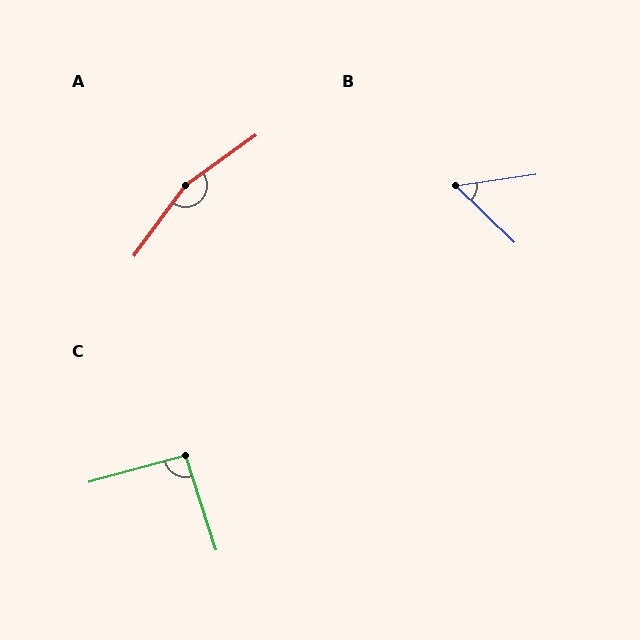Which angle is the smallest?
B, at approximately 52 degrees.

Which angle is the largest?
A, at approximately 161 degrees.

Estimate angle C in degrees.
Approximately 92 degrees.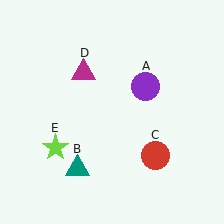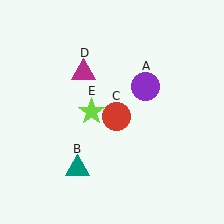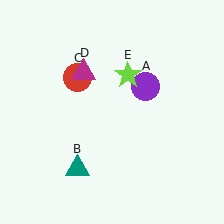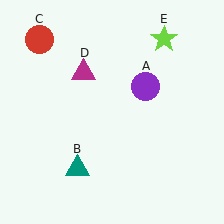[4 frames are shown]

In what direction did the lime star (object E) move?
The lime star (object E) moved up and to the right.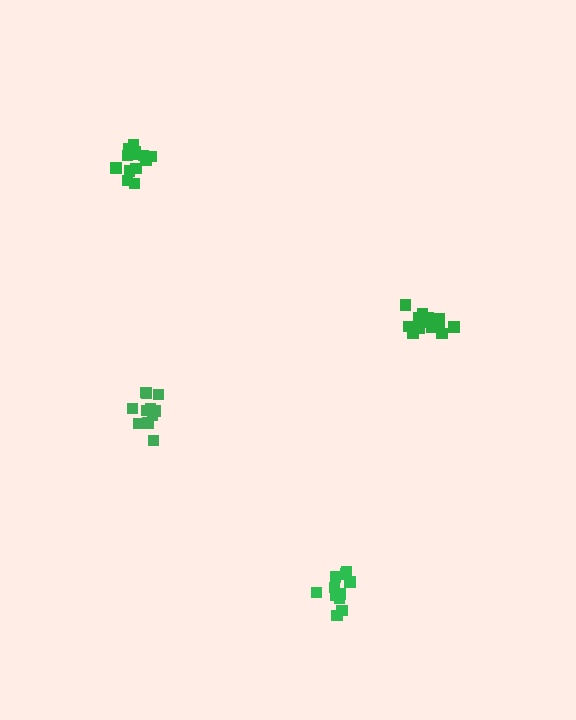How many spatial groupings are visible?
There are 4 spatial groupings.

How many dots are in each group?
Group 1: 17 dots, Group 2: 12 dots, Group 3: 11 dots, Group 4: 14 dots (54 total).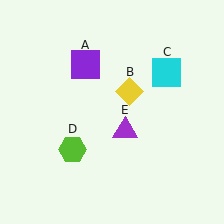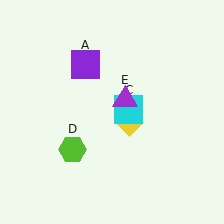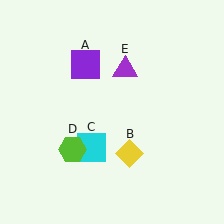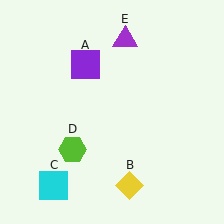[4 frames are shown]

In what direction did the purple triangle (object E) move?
The purple triangle (object E) moved up.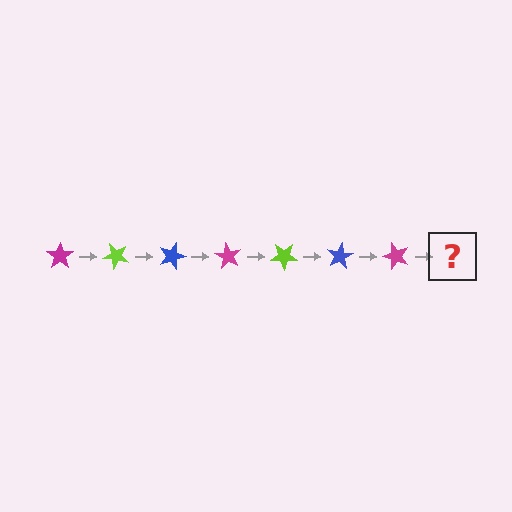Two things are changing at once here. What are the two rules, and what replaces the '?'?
The two rules are that it rotates 45 degrees each step and the color cycles through magenta, lime, and blue. The '?' should be a lime star, rotated 315 degrees from the start.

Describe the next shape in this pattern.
It should be a lime star, rotated 315 degrees from the start.